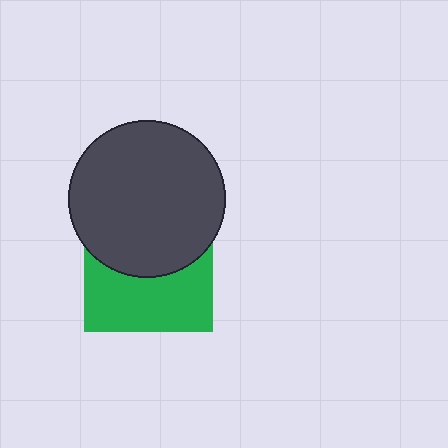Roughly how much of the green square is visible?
About half of it is visible (roughly 50%).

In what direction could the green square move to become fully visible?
The green square could move down. That would shift it out from behind the dark gray circle entirely.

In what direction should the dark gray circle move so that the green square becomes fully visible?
The dark gray circle should move up. That is the shortest direction to clear the overlap and leave the green square fully visible.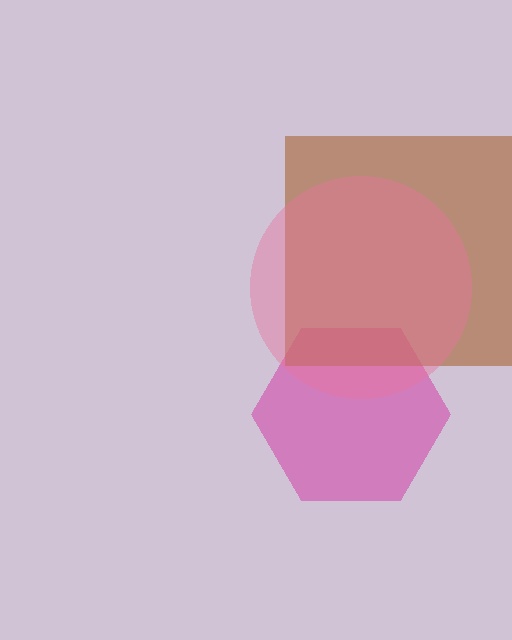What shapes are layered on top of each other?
The layered shapes are: a magenta hexagon, a brown square, a pink circle.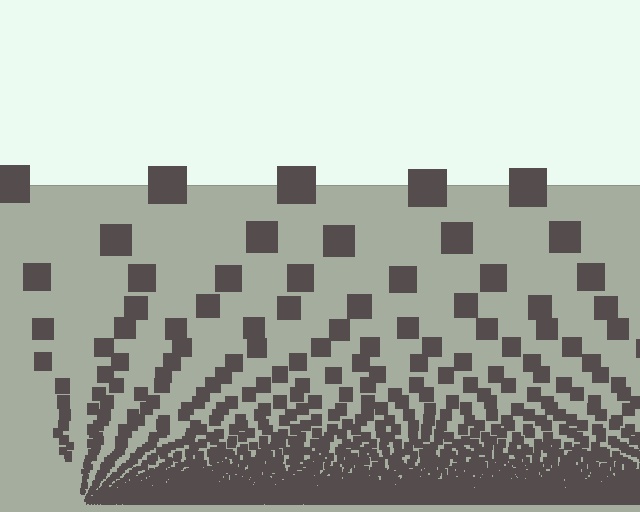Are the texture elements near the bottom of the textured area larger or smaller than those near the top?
Smaller. The gradient is inverted — elements near the bottom are smaller and denser.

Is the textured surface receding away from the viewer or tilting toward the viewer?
The surface appears to tilt toward the viewer. Texture elements get larger and sparser toward the top.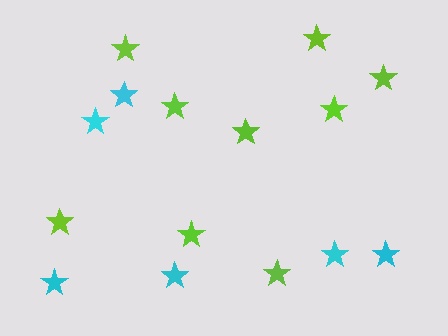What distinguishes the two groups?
There are 2 groups: one group of cyan stars (6) and one group of lime stars (9).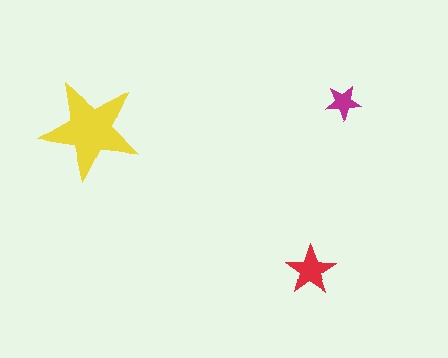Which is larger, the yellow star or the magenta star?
The yellow one.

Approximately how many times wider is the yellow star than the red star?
About 2 times wider.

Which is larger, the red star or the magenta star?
The red one.